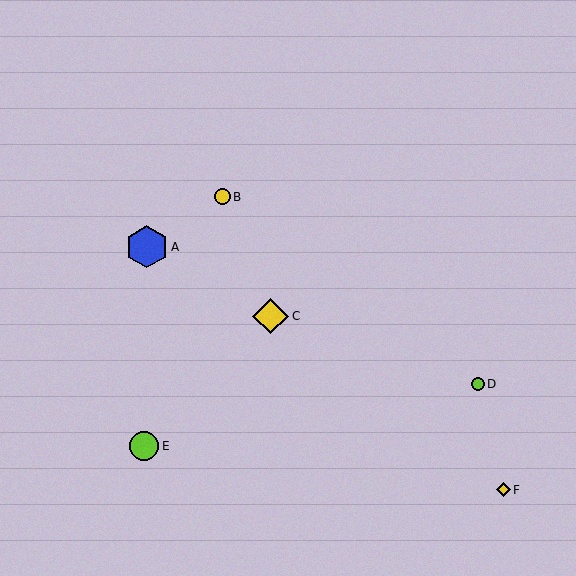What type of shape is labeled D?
Shape D is a lime circle.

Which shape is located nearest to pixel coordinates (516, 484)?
The yellow diamond (labeled F) at (504, 489) is nearest to that location.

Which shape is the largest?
The blue hexagon (labeled A) is the largest.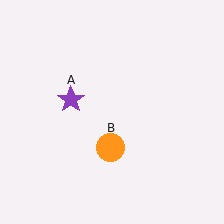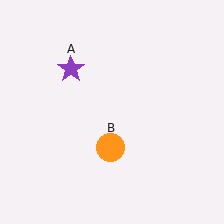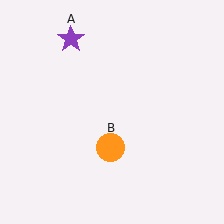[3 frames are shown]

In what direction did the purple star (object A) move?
The purple star (object A) moved up.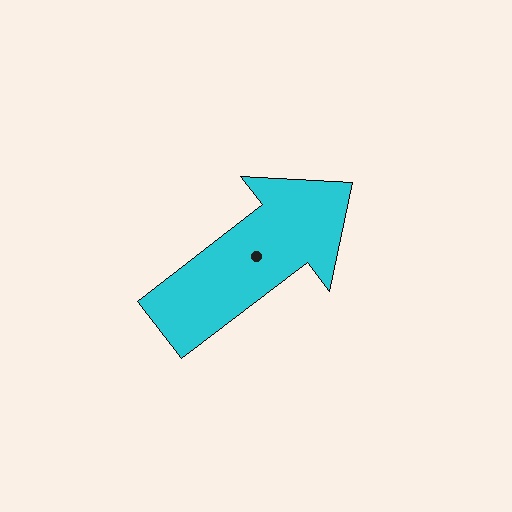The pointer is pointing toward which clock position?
Roughly 2 o'clock.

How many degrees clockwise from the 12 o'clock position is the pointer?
Approximately 52 degrees.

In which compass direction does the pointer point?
Northeast.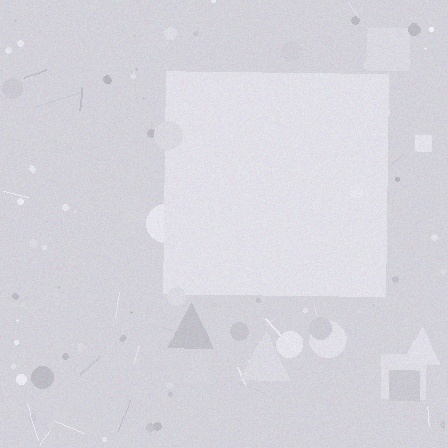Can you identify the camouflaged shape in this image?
The camouflaged shape is a square.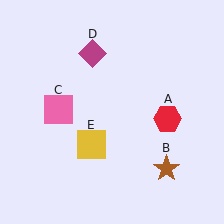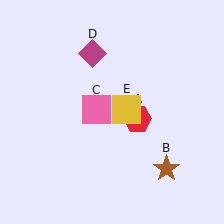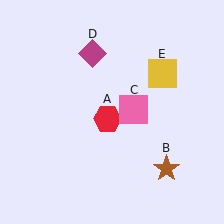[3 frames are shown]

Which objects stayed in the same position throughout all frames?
Brown star (object B) and magenta diamond (object D) remained stationary.